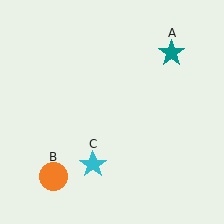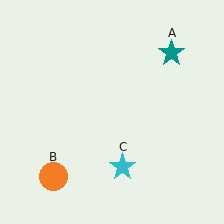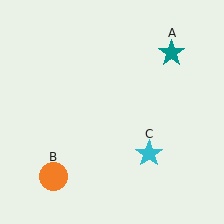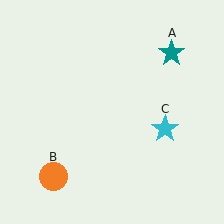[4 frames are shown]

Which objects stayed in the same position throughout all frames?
Teal star (object A) and orange circle (object B) remained stationary.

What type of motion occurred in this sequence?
The cyan star (object C) rotated counterclockwise around the center of the scene.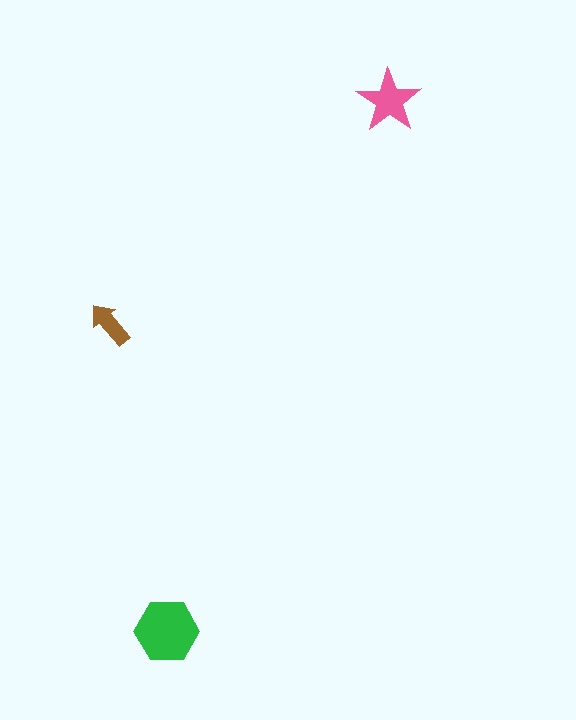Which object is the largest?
The green hexagon.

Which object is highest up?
The pink star is topmost.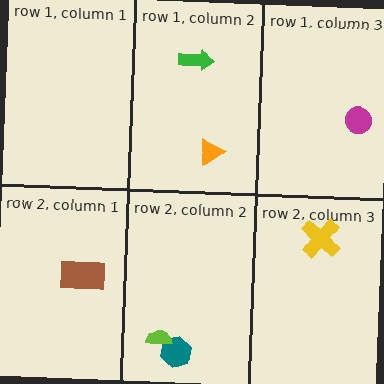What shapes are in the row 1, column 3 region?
The magenta circle.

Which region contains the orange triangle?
The row 1, column 2 region.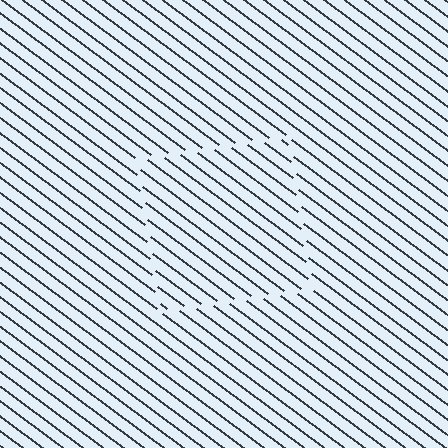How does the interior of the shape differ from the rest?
The interior of the shape contains the same grating, shifted by half a period — the contour is defined by the phase discontinuity where line-ends from the inner and outer gratings abut.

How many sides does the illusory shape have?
4 sides — the line-ends trace a square.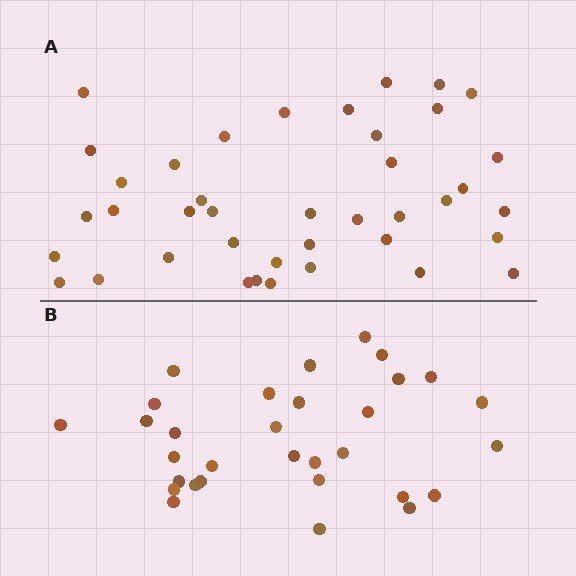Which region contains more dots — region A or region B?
Region A (the top region) has more dots.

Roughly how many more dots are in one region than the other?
Region A has roughly 8 or so more dots than region B.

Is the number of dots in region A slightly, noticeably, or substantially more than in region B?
Region A has noticeably more, but not dramatically so. The ratio is roughly 1.3 to 1.